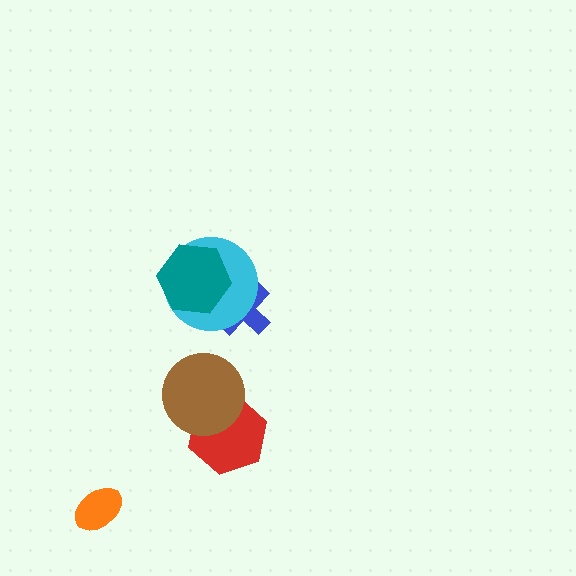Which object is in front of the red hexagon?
The brown circle is in front of the red hexagon.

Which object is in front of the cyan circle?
The teal hexagon is in front of the cyan circle.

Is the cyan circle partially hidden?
Yes, it is partially covered by another shape.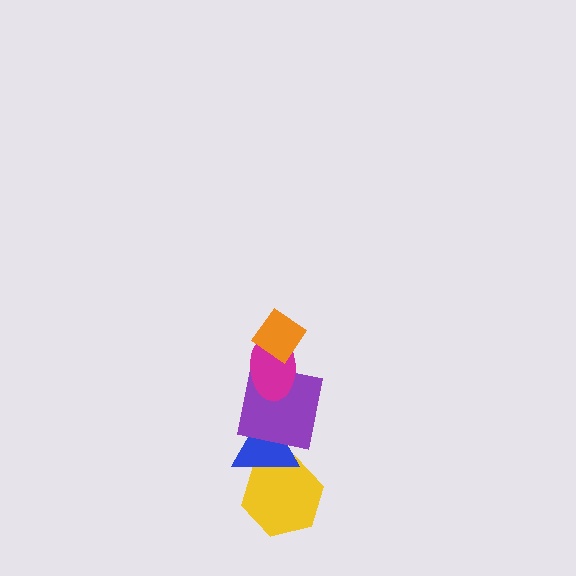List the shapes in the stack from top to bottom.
From top to bottom: the orange diamond, the magenta ellipse, the purple square, the blue triangle, the yellow hexagon.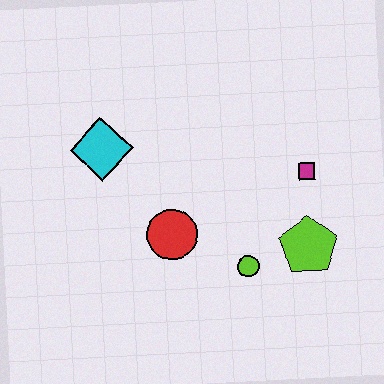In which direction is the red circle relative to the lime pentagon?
The red circle is to the left of the lime pentagon.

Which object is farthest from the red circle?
The magenta square is farthest from the red circle.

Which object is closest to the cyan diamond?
The red circle is closest to the cyan diamond.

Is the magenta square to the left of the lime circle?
No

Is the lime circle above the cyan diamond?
No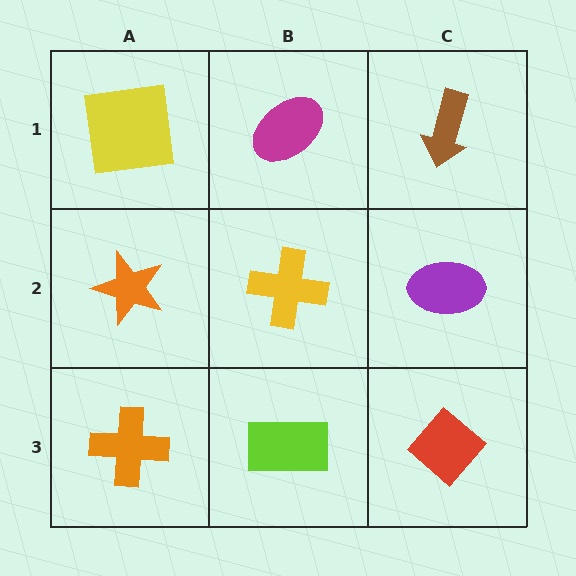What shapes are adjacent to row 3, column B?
A yellow cross (row 2, column B), an orange cross (row 3, column A), a red diamond (row 3, column C).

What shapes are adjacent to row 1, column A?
An orange star (row 2, column A), a magenta ellipse (row 1, column B).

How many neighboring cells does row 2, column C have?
3.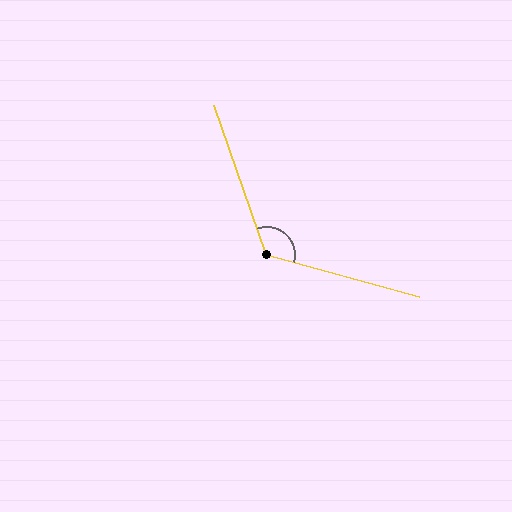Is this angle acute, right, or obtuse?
It is obtuse.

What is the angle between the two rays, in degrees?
Approximately 124 degrees.